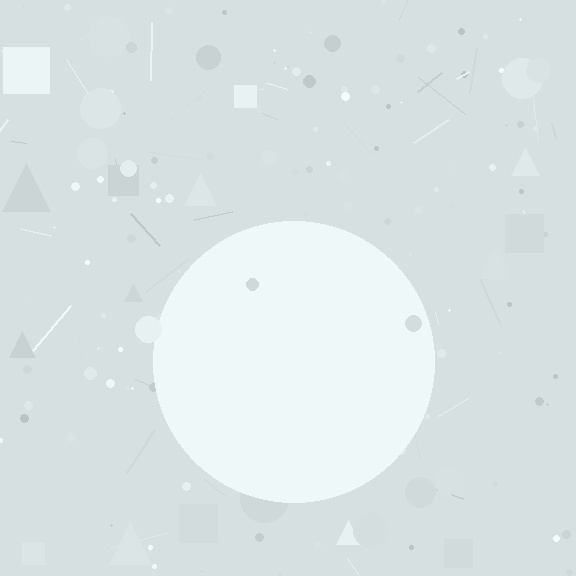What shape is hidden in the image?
A circle is hidden in the image.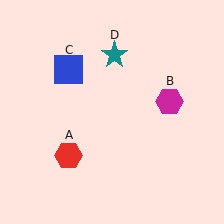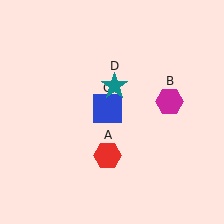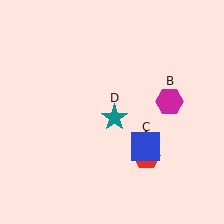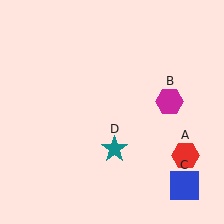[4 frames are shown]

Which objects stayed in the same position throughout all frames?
Magenta hexagon (object B) remained stationary.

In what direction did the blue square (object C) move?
The blue square (object C) moved down and to the right.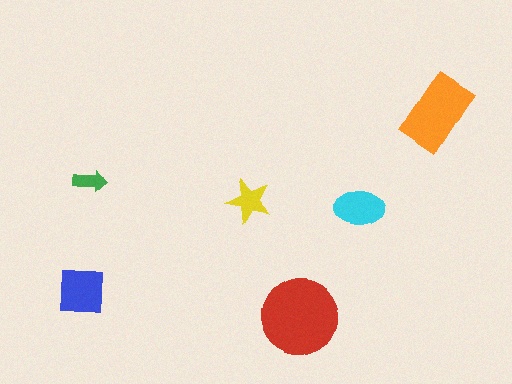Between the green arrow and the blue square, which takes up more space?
The blue square.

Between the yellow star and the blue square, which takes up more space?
The blue square.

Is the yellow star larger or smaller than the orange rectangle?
Smaller.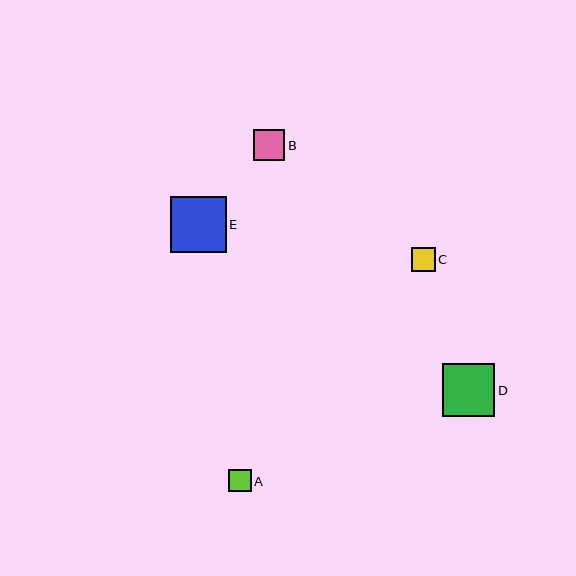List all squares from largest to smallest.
From largest to smallest: E, D, B, C, A.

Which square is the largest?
Square E is the largest with a size of approximately 56 pixels.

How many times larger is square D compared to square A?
Square D is approximately 2.4 times the size of square A.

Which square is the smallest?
Square A is the smallest with a size of approximately 22 pixels.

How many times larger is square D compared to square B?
Square D is approximately 1.7 times the size of square B.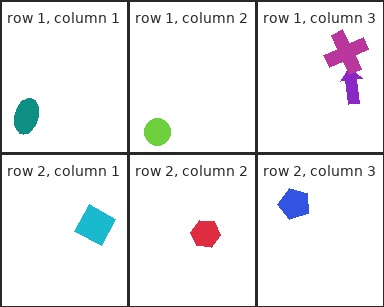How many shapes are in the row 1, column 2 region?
1.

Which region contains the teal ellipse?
The row 1, column 1 region.